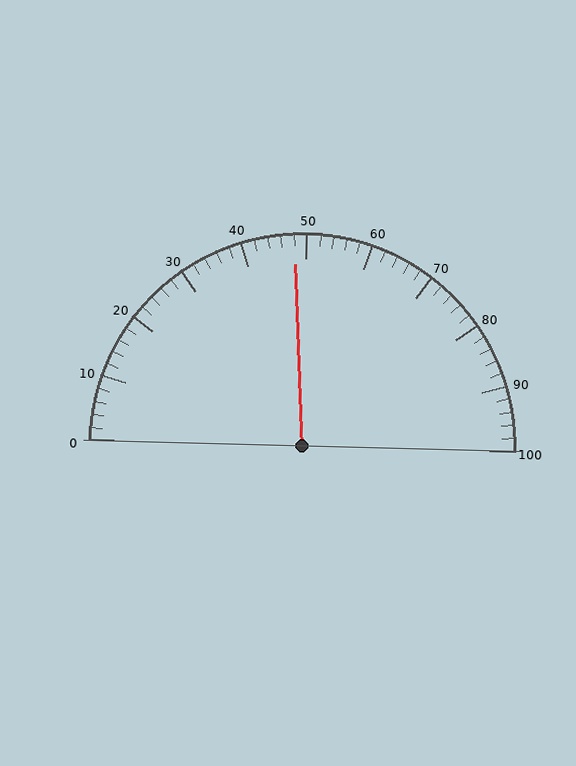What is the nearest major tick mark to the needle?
The nearest major tick mark is 50.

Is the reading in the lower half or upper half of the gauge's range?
The reading is in the lower half of the range (0 to 100).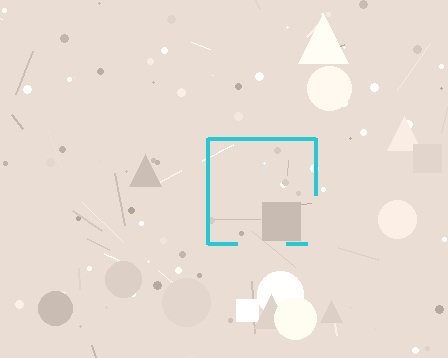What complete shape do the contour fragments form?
The contour fragments form a square.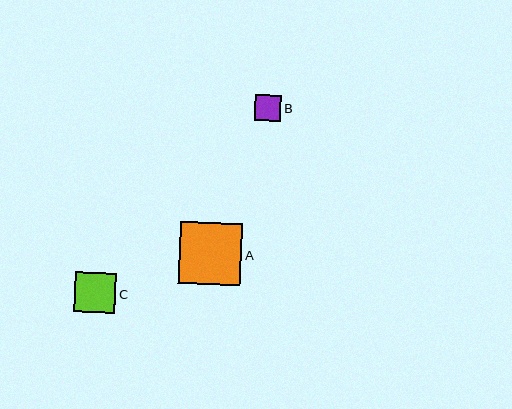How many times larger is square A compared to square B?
Square A is approximately 2.4 times the size of square B.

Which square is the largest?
Square A is the largest with a size of approximately 62 pixels.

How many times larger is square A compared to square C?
Square A is approximately 1.5 times the size of square C.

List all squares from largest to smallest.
From largest to smallest: A, C, B.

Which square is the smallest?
Square B is the smallest with a size of approximately 27 pixels.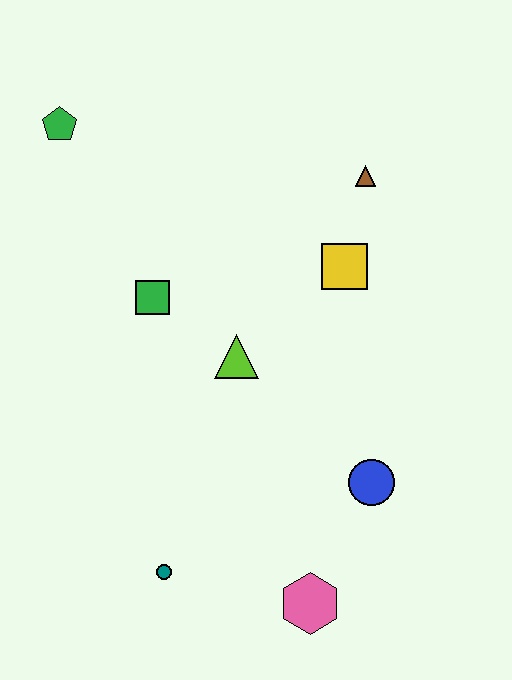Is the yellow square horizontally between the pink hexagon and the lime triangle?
No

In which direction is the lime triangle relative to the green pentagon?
The lime triangle is below the green pentagon.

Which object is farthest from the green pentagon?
The pink hexagon is farthest from the green pentagon.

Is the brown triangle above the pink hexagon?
Yes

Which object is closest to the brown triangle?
The yellow square is closest to the brown triangle.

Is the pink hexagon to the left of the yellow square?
Yes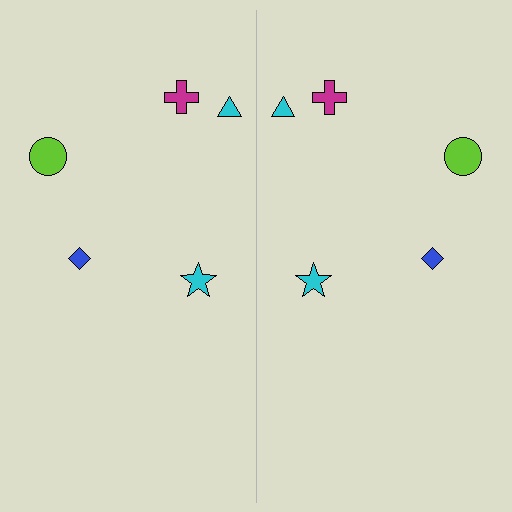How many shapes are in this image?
There are 10 shapes in this image.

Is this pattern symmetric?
Yes, this pattern has bilateral (reflection) symmetry.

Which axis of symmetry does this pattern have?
The pattern has a vertical axis of symmetry running through the center of the image.